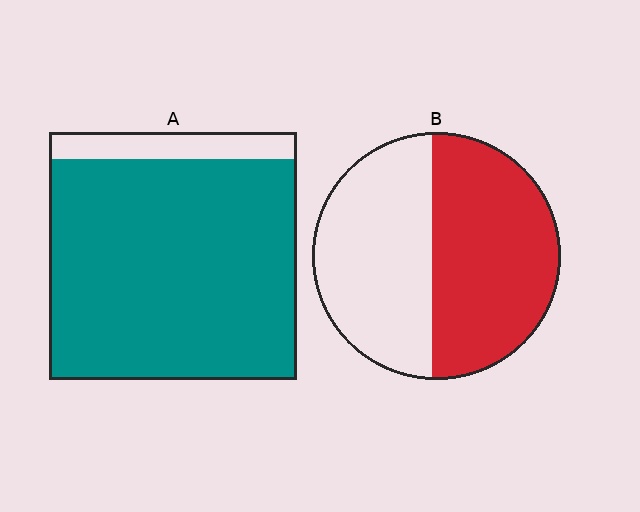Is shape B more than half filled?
Roughly half.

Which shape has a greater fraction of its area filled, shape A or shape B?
Shape A.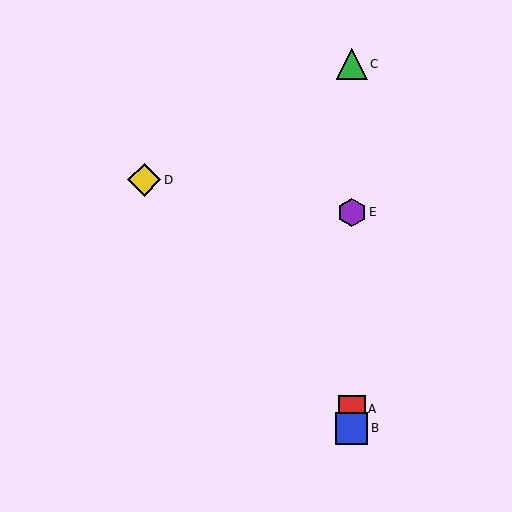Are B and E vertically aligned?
Yes, both are at x≈352.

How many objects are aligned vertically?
4 objects (A, B, C, E) are aligned vertically.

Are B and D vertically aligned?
No, B is at x≈352 and D is at x≈144.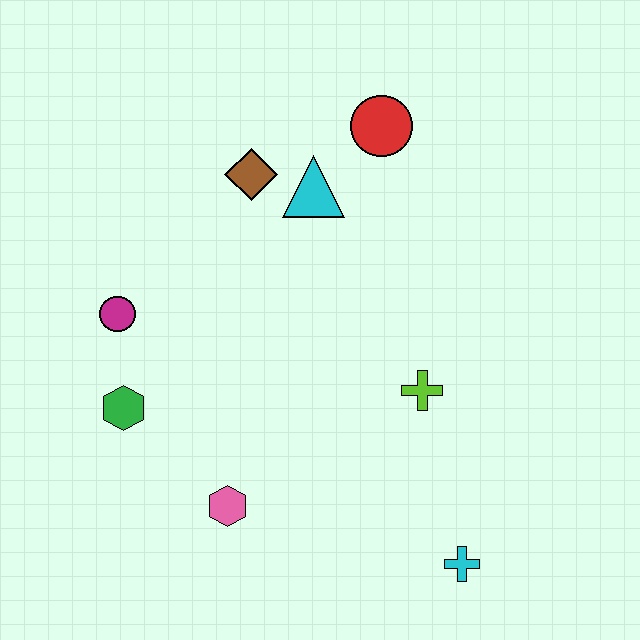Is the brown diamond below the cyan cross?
No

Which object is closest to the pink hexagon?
The green hexagon is closest to the pink hexagon.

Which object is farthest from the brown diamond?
The cyan cross is farthest from the brown diamond.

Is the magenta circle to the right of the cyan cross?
No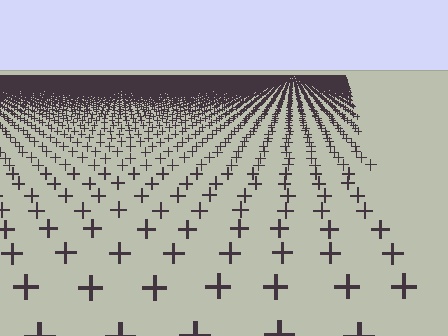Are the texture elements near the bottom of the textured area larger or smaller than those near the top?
Larger. Near the bottom, elements are closer to the viewer and appear at a bigger on-screen size.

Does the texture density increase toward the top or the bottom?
Density increases toward the top.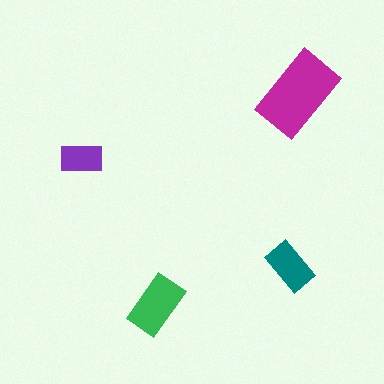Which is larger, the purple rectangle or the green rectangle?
The green one.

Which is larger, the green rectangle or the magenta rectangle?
The magenta one.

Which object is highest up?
The magenta rectangle is topmost.